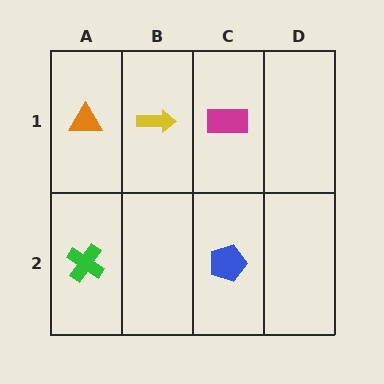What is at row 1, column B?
A yellow arrow.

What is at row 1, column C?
A magenta rectangle.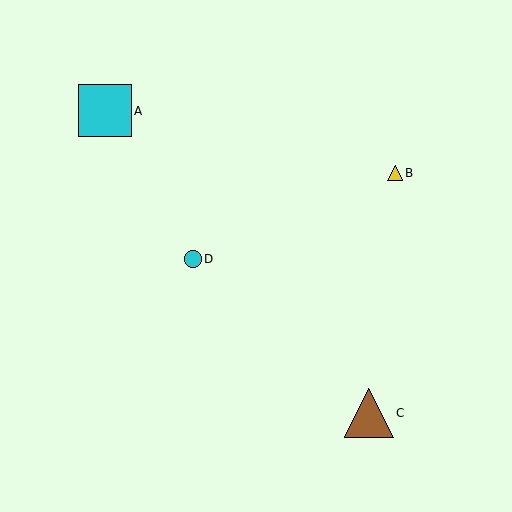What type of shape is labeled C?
Shape C is a brown triangle.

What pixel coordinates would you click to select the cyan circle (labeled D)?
Click at (193, 259) to select the cyan circle D.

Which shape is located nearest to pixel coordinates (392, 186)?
The yellow triangle (labeled B) at (395, 173) is nearest to that location.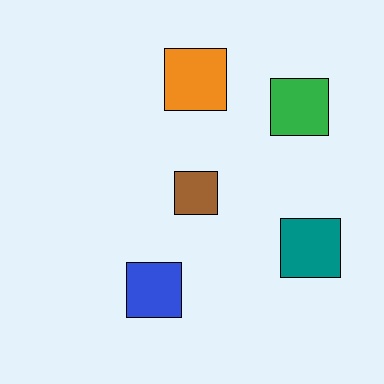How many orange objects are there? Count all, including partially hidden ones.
There is 1 orange object.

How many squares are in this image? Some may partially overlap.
There are 5 squares.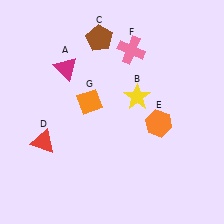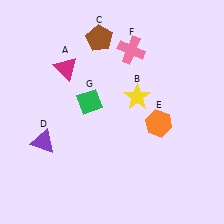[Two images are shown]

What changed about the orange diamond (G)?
In Image 1, G is orange. In Image 2, it changed to green.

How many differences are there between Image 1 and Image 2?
There are 2 differences between the two images.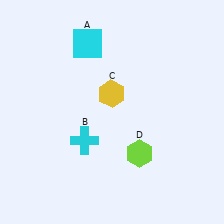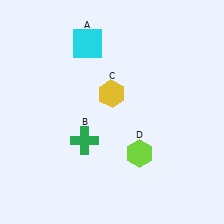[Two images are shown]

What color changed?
The cross (B) changed from cyan in Image 1 to green in Image 2.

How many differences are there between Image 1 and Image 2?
There is 1 difference between the two images.